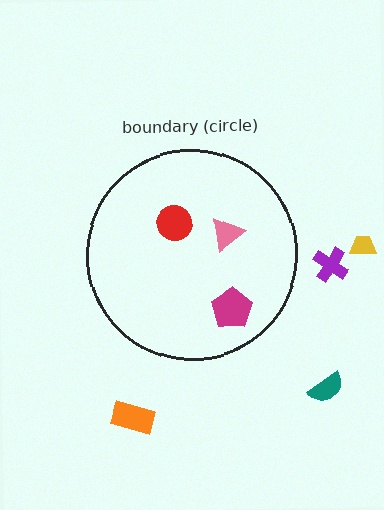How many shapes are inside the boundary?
3 inside, 4 outside.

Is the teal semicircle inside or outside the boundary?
Outside.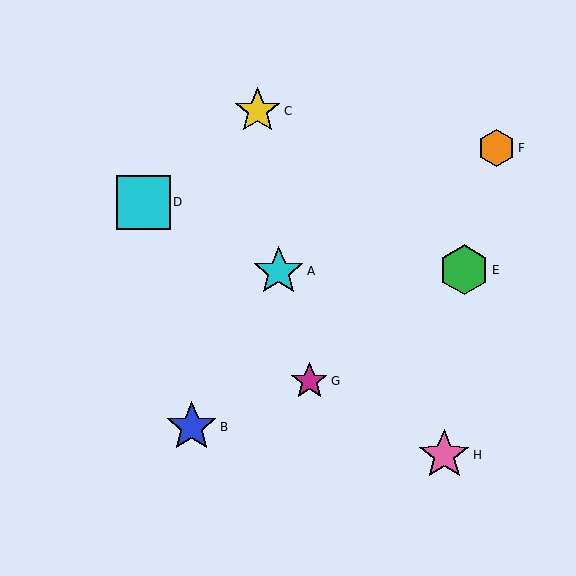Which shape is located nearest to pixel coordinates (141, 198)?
The cyan square (labeled D) at (143, 202) is nearest to that location.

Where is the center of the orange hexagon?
The center of the orange hexagon is at (497, 148).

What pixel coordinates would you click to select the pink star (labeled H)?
Click at (444, 455) to select the pink star H.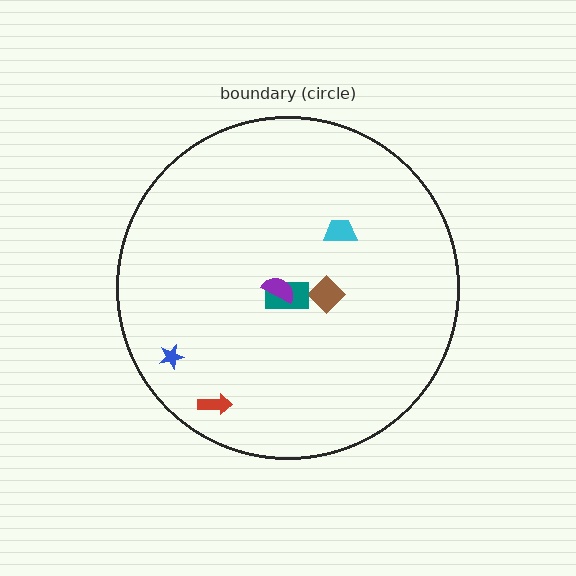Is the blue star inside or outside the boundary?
Inside.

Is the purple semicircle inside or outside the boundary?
Inside.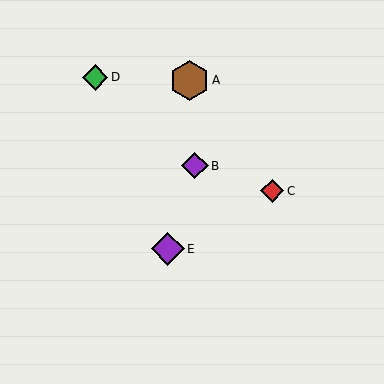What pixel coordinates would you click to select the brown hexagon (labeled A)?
Click at (189, 80) to select the brown hexagon A.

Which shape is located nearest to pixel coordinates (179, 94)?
The brown hexagon (labeled A) at (189, 80) is nearest to that location.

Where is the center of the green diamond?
The center of the green diamond is at (95, 77).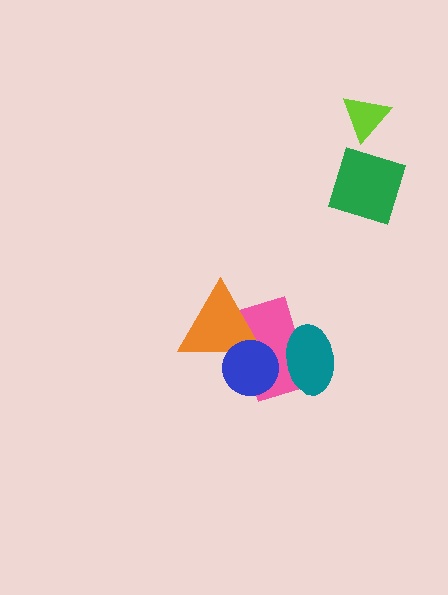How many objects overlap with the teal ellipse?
1 object overlaps with the teal ellipse.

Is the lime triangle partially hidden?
No, no other shape covers it.